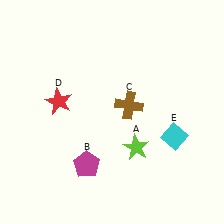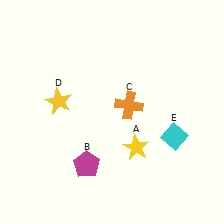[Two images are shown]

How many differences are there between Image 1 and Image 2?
There are 3 differences between the two images.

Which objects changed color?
A changed from lime to yellow. C changed from brown to orange. D changed from red to yellow.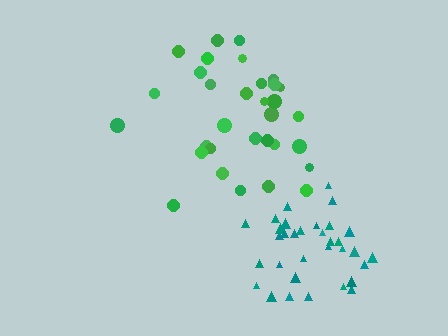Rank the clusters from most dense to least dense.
teal, green.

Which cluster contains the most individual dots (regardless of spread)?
Green (33).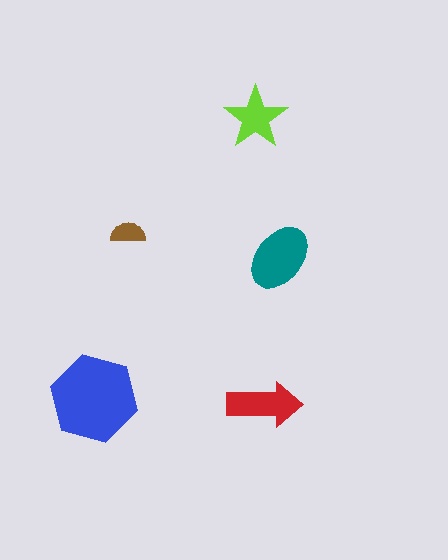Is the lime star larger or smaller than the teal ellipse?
Smaller.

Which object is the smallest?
The brown semicircle.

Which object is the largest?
The blue hexagon.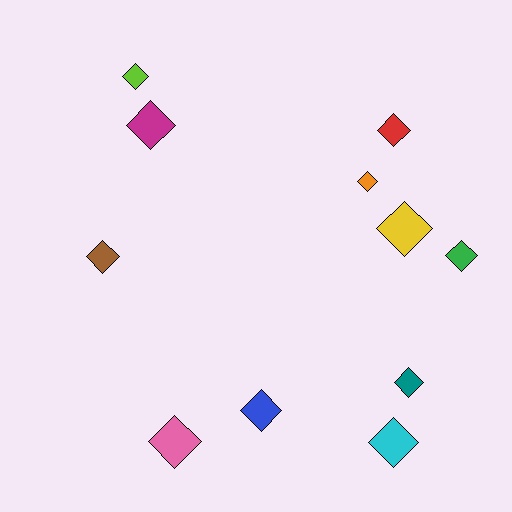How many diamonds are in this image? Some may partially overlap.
There are 11 diamonds.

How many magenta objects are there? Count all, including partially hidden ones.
There is 1 magenta object.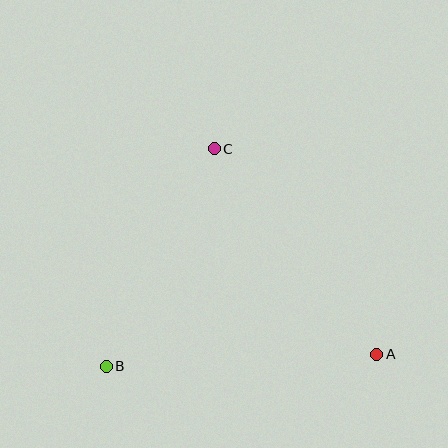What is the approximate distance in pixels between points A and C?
The distance between A and C is approximately 262 pixels.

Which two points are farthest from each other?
Points A and B are farthest from each other.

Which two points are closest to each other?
Points B and C are closest to each other.